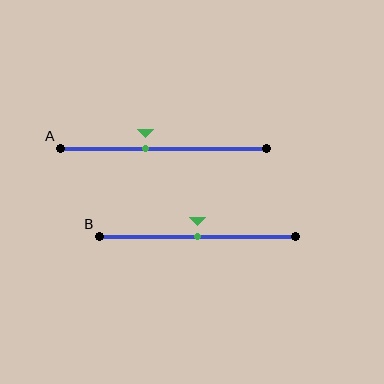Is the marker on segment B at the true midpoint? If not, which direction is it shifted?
Yes, the marker on segment B is at the true midpoint.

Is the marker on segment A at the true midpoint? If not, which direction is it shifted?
No, the marker on segment A is shifted to the left by about 8% of the segment length.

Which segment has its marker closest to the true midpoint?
Segment B has its marker closest to the true midpoint.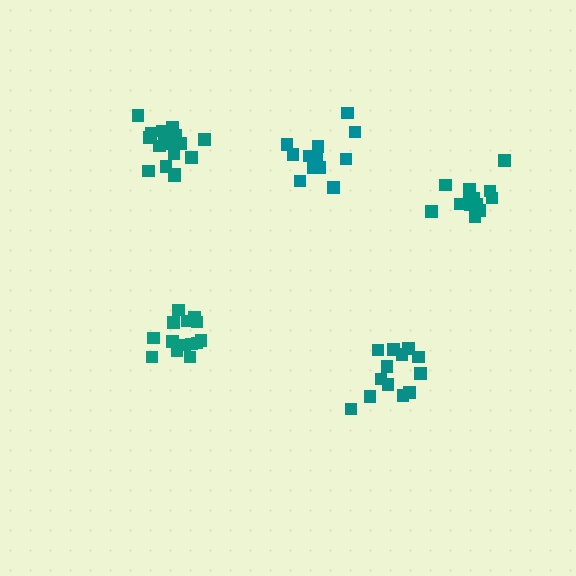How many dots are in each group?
Group 1: 13 dots, Group 2: 17 dots, Group 3: 14 dots, Group 4: 12 dots, Group 5: 13 dots (69 total).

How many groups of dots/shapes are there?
There are 5 groups.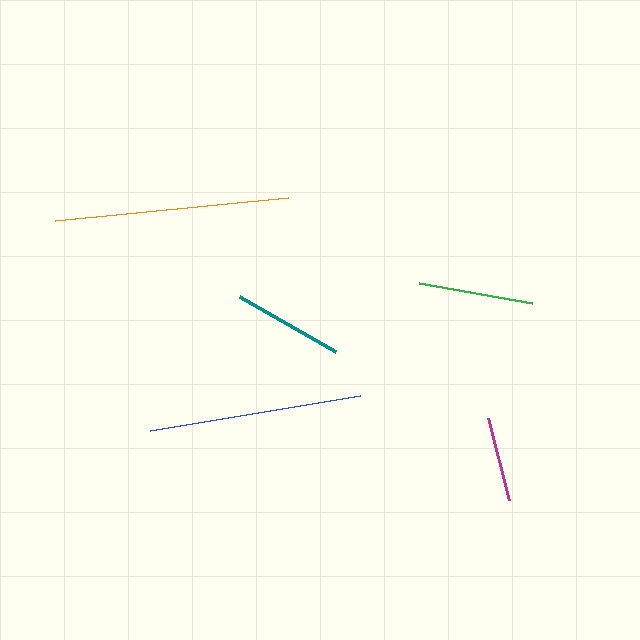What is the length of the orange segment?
The orange segment is approximately 235 pixels long.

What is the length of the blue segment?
The blue segment is approximately 213 pixels long.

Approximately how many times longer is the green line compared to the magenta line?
The green line is approximately 1.3 times the length of the magenta line.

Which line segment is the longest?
The orange line is the longest at approximately 235 pixels.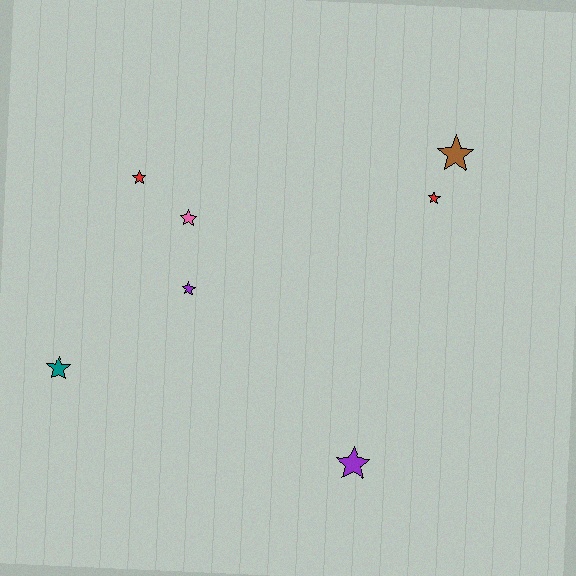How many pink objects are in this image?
There is 1 pink object.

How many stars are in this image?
There are 7 stars.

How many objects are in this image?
There are 7 objects.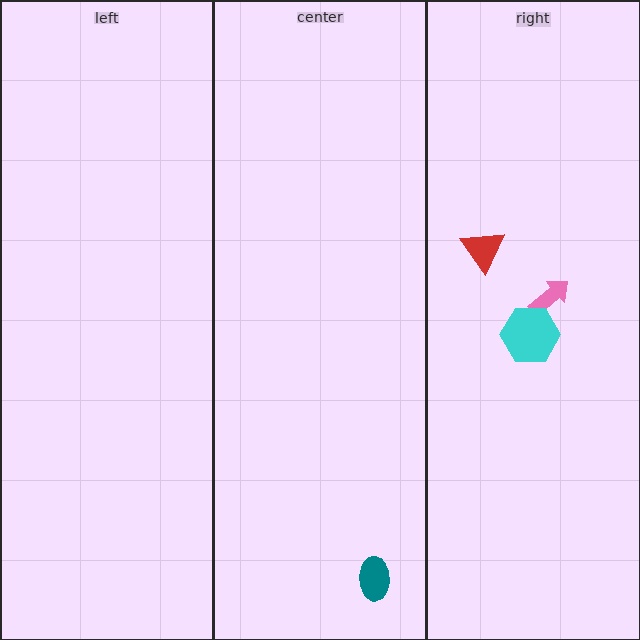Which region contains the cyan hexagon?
The right region.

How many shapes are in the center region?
1.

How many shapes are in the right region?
3.